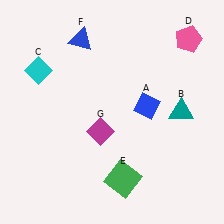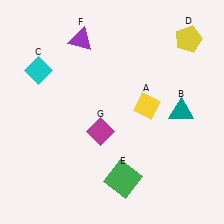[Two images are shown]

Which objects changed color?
A changed from blue to yellow. D changed from pink to yellow. F changed from blue to purple.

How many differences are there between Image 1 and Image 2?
There are 3 differences between the two images.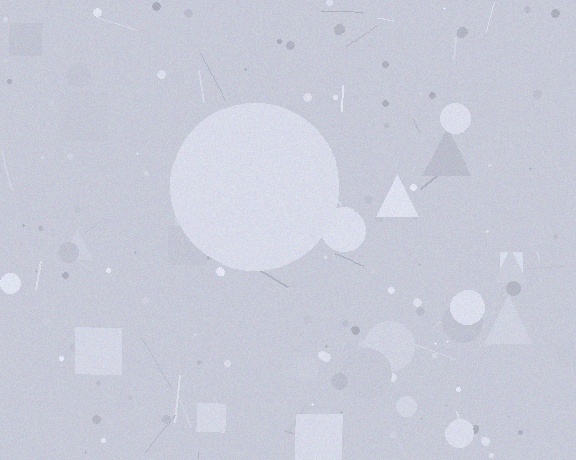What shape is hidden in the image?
A circle is hidden in the image.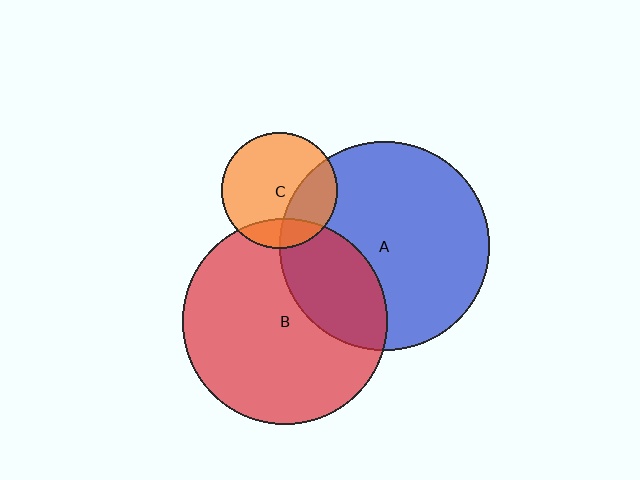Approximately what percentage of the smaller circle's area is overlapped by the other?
Approximately 15%.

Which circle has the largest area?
Circle A (blue).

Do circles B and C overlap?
Yes.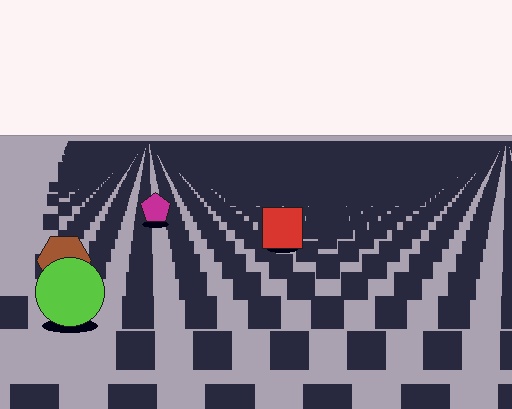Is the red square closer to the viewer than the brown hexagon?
No. The brown hexagon is closer — you can tell from the texture gradient: the ground texture is coarser near it.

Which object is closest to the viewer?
The lime circle is closest. The texture marks near it are larger and more spread out.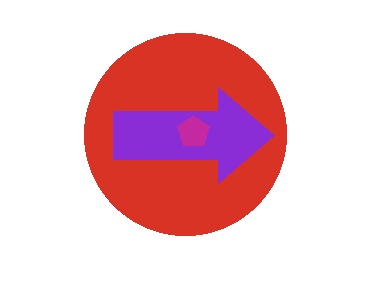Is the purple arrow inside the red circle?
Yes.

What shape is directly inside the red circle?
The purple arrow.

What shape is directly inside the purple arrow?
The magenta pentagon.